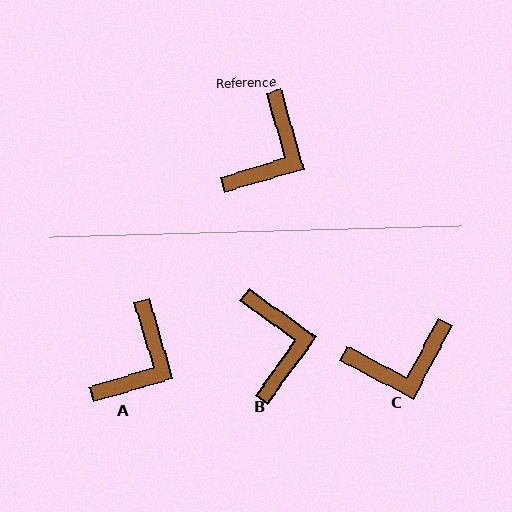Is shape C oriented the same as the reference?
No, it is off by about 44 degrees.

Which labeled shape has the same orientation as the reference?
A.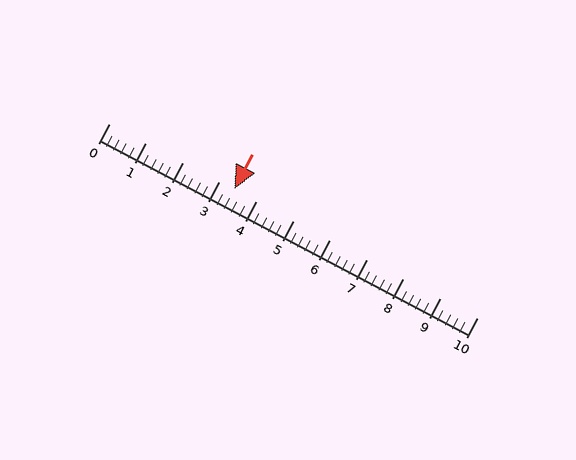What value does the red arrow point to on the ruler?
The red arrow points to approximately 3.4.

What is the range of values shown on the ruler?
The ruler shows values from 0 to 10.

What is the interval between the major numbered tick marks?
The major tick marks are spaced 1 units apart.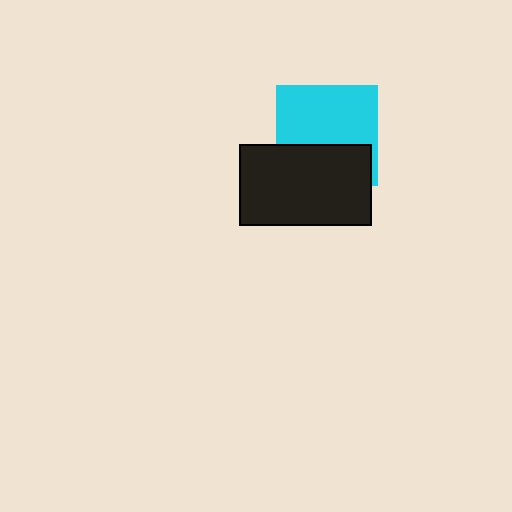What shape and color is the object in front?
The object in front is a black rectangle.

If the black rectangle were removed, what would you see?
You would see the complete cyan square.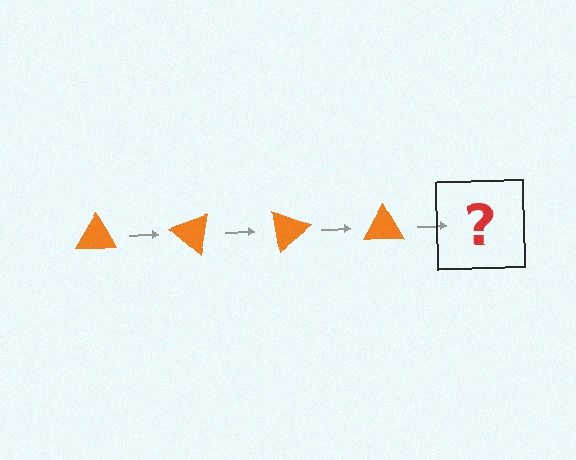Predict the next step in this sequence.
The next step is an orange triangle rotated 160 degrees.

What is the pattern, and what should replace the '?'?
The pattern is that the triangle rotates 40 degrees each step. The '?' should be an orange triangle rotated 160 degrees.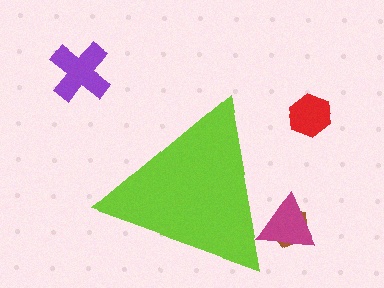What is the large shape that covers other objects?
A lime triangle.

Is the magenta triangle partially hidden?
Yes, the magenta triangle is partially hidden behind the lime triangle.